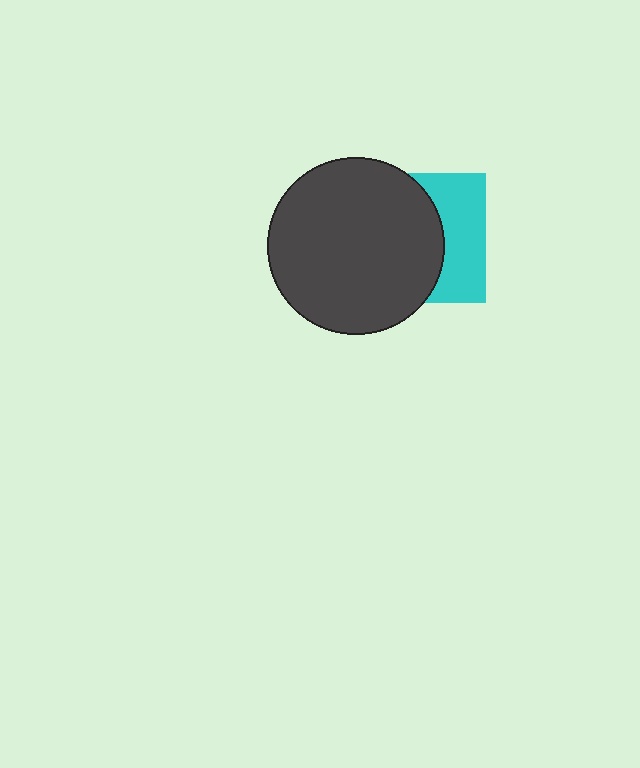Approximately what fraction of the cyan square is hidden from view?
Roughly 62% of the cyan square is hidden behind the dark gray circle.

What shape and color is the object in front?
The object in front is a dark gray circle.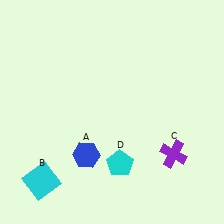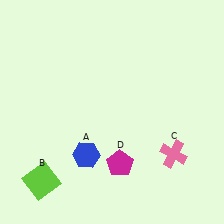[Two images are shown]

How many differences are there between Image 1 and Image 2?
There are 3 differences between the two images.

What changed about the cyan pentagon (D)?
In Image 1, D is cyan. In Image 2, it changed to magenta.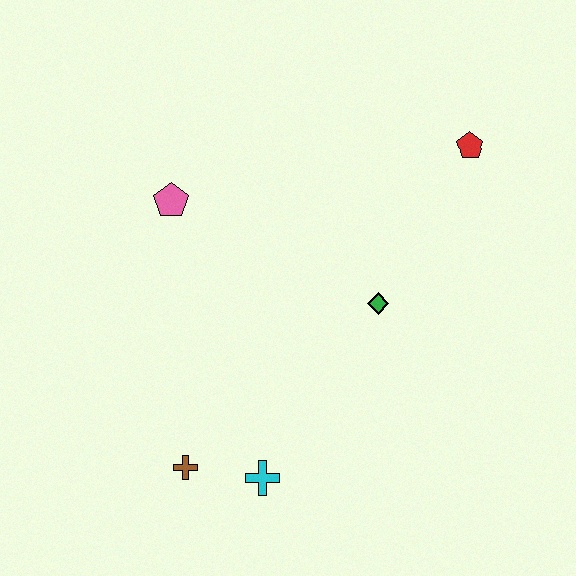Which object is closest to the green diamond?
The red pentagon is closest to the green diamond.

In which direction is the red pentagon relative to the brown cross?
The red pentagon is above the brown cross.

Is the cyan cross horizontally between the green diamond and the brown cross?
Yes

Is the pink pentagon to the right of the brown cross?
No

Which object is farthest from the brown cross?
The red pentagon is farthest from the brown cross.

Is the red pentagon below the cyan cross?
No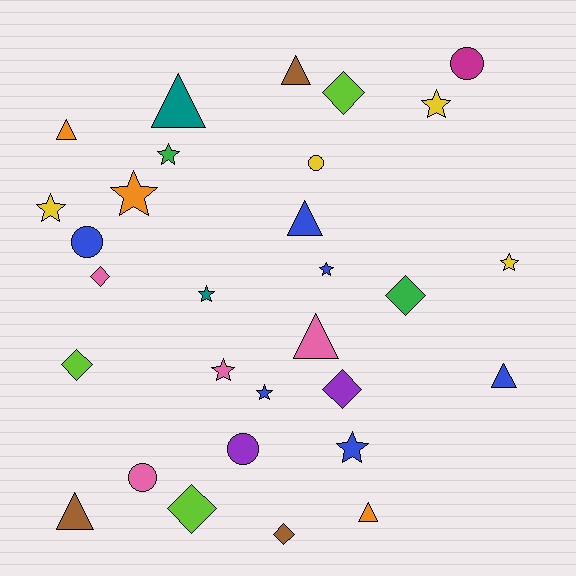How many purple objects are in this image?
There are 2 purple objects.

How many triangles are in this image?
There are 8 triangles.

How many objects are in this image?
There are 30 objects.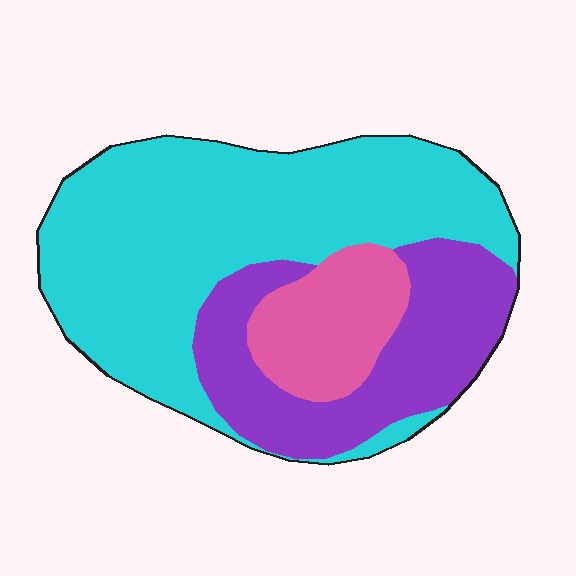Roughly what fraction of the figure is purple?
Purple covers roughly 30% of the figure.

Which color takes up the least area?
Pink, at roughly 15%.